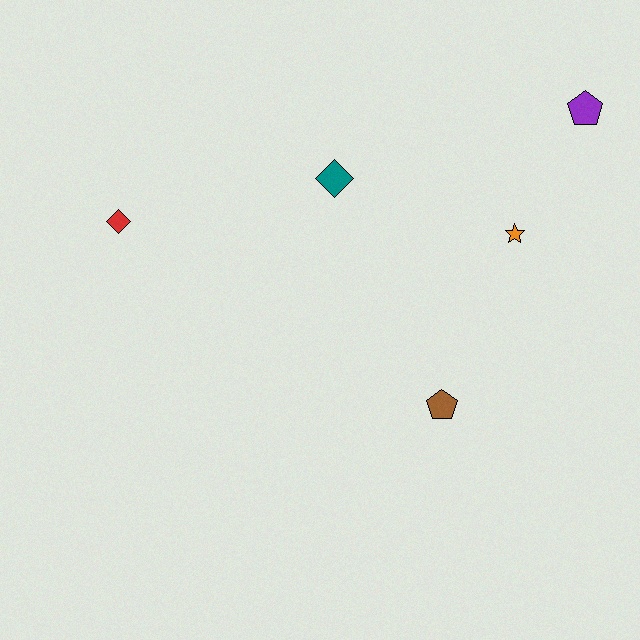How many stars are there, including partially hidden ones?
There is 1 star.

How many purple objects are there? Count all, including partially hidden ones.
There is 1 purple object.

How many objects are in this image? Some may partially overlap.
There are 5 objects.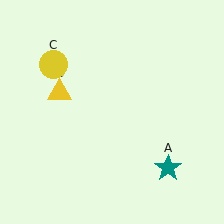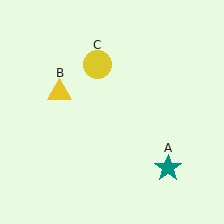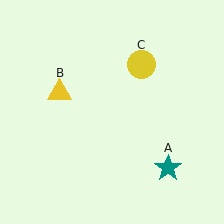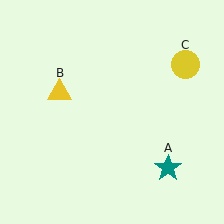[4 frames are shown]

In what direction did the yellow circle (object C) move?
The yellow circle (object C) moved right.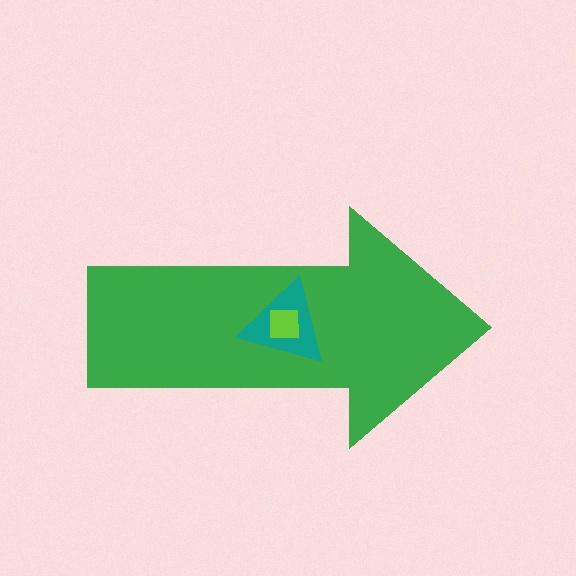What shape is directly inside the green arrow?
The teal triangle.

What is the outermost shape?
The green arrow.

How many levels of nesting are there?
3.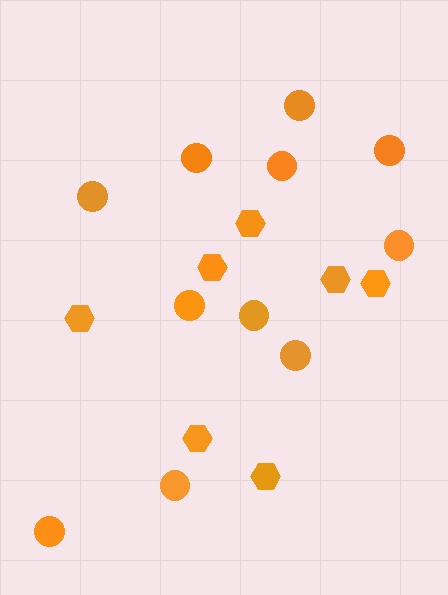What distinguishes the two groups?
There are 2 groups: one group of hexagons (7) and one group of circles (11).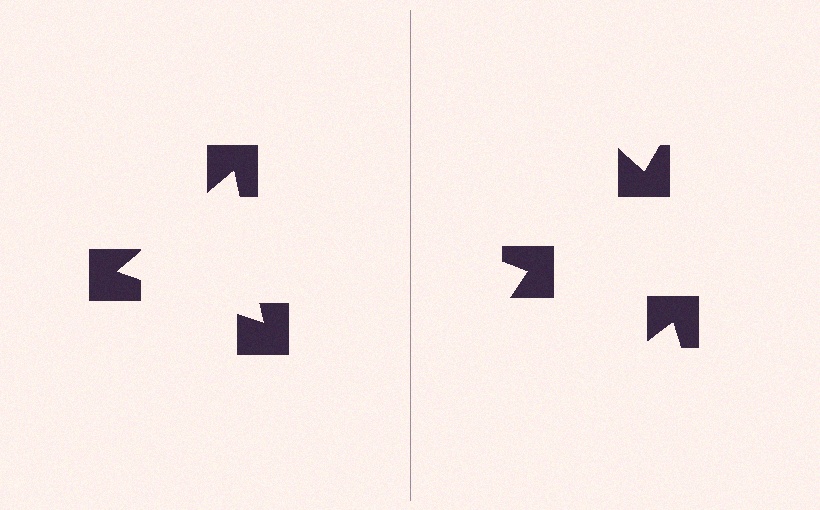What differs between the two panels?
The notched squares are positioned identically on both sides; only the wedge orientations differ. On the left they align to a triangle; on the right they are misaligned.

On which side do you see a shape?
An illusory triangle appears on the left side. On the right side the wedge cuts are rotated, so no coherent shape forms.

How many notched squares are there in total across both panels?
6 — 3 on each side.